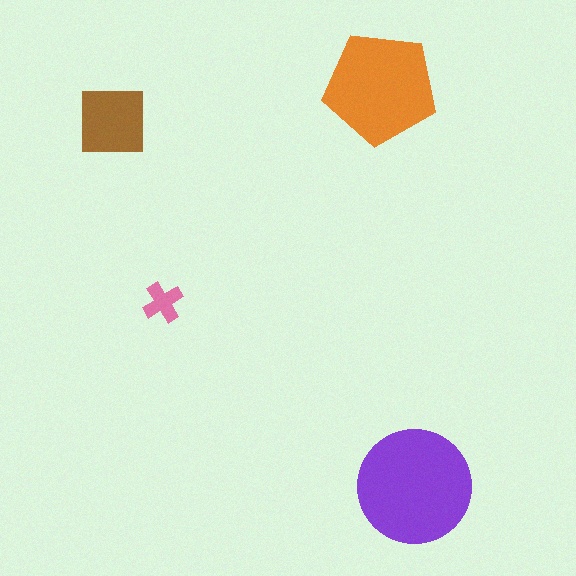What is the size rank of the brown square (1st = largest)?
3rd.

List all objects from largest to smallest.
The purple circle, the orange pentagon, the brown square, the pink cross.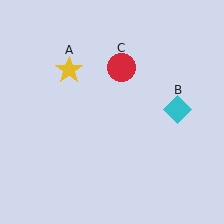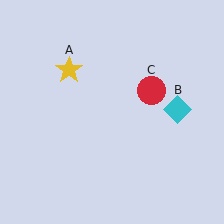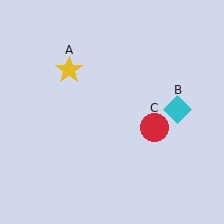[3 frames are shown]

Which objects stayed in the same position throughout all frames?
Yellow star (object A) and cyan diamond (object B) remained stationary.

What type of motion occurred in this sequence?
The red circle (object C) rotated clockwise around the center of the scene.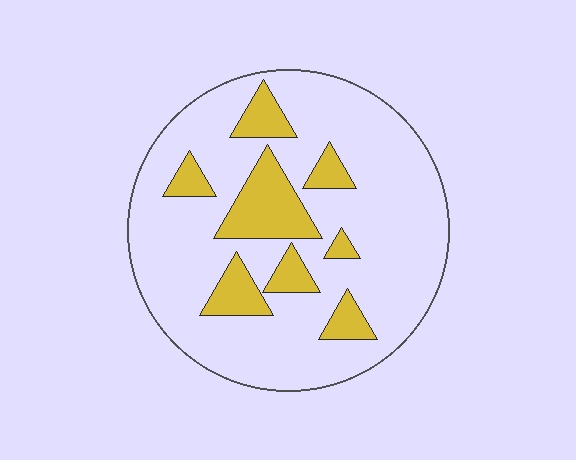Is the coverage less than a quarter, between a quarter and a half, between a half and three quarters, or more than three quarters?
Less than a quarter.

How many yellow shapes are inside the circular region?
8.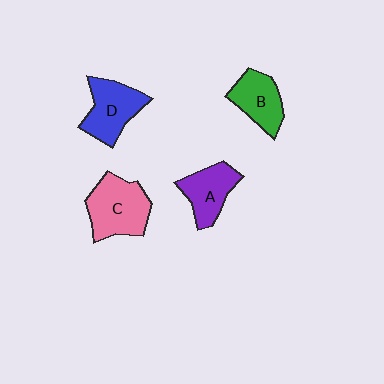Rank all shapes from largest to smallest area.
From largest to smallest: C (pink), D (blue), A (purple), B (green).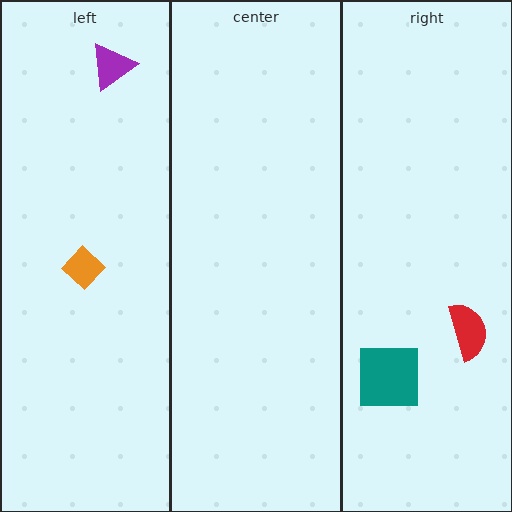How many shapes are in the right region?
2.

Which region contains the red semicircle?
The right region.